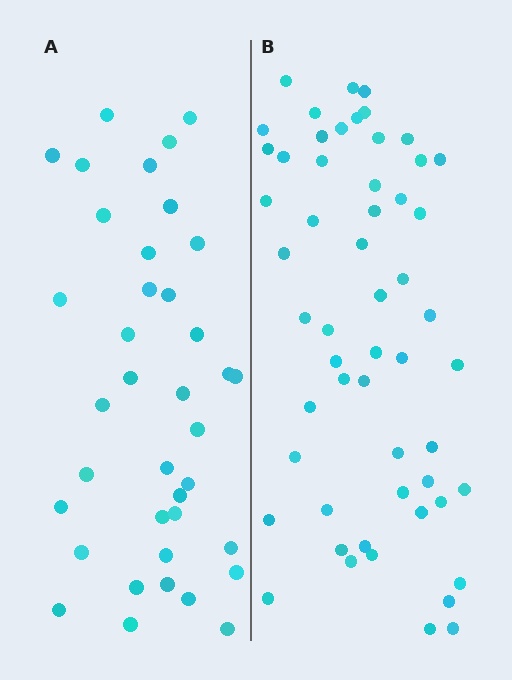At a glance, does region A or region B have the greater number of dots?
Region B (the right region) has more dots.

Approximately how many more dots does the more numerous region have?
Region B has approximately 15 more dots than region A.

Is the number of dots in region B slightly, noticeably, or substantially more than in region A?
Region B has noticeably more, but not dramatically so. The ratio is roughly 1.4 to 1.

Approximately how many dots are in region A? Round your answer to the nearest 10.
About 40 dots. (The exact count is 38, which rounds to 40.)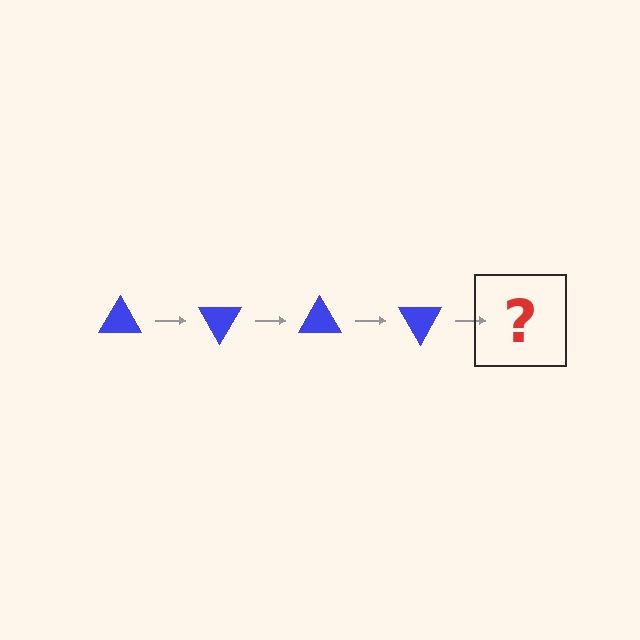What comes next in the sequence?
The next element should be a blue triangle rotated 240 degrees.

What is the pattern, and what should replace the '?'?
The pattern is that the triangle rotates 60 degrees each step. The '?' should be a blue triangle rotated 240 degrees.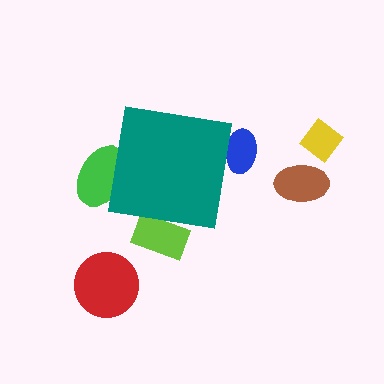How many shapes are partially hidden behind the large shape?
3 shapes are partially hidden.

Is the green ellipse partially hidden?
Yes, the green ellipse is partially hidden behind the teal square.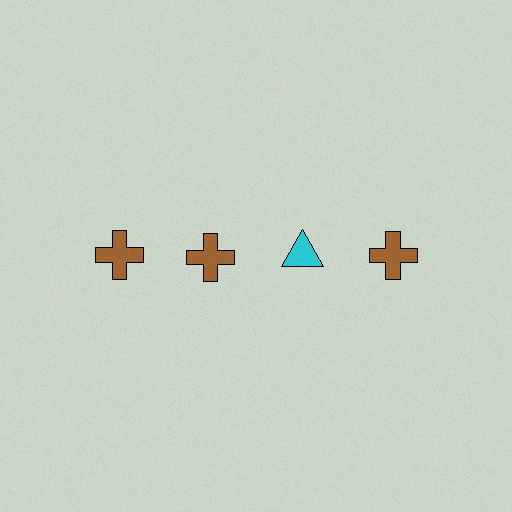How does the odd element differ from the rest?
It differs in both color (cyan instead of brown) and shape (triangle instead of cross).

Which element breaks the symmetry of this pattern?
The cyan triangle in the top row, center column breaks the symmetry. All other shapes are brown crosses.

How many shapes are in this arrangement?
There are 4 shapes arranged in a grid pattern.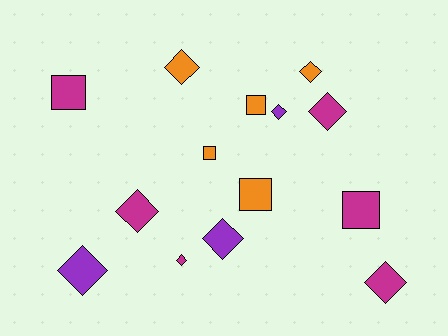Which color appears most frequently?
Magenta, with 6 objects.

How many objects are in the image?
There are 14 objects.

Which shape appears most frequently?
Diamond, with 9 objects.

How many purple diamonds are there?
There are 3 purple diamonds.